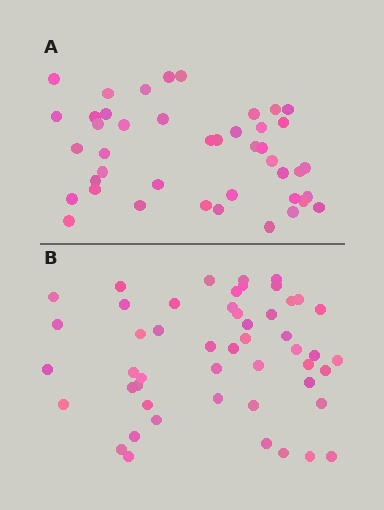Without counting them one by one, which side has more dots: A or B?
Region B (the bottom region) has more dots.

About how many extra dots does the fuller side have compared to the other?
Region B has roughly 8 or so more dots than region A.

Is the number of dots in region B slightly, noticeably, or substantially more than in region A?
Region B has only slightly more — the two regions are fairly close. The ratio is roughly 1.2 to 1.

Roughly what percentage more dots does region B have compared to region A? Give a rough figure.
About 15% more.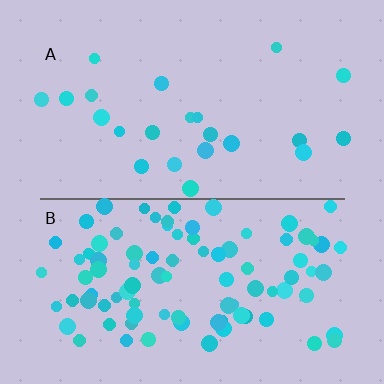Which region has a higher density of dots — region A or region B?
B (the bottom).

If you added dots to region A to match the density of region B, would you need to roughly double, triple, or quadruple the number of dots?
Approximately quadruple.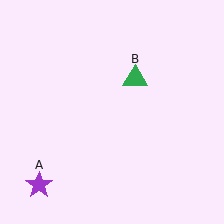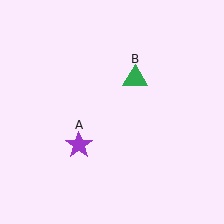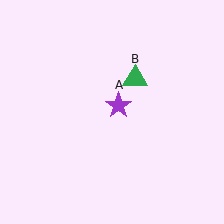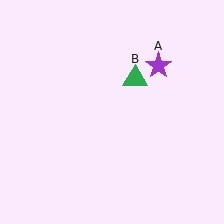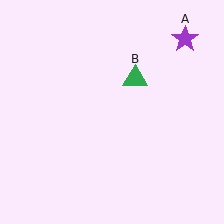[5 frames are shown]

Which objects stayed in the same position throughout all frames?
Green triangle (object B) remained stationary.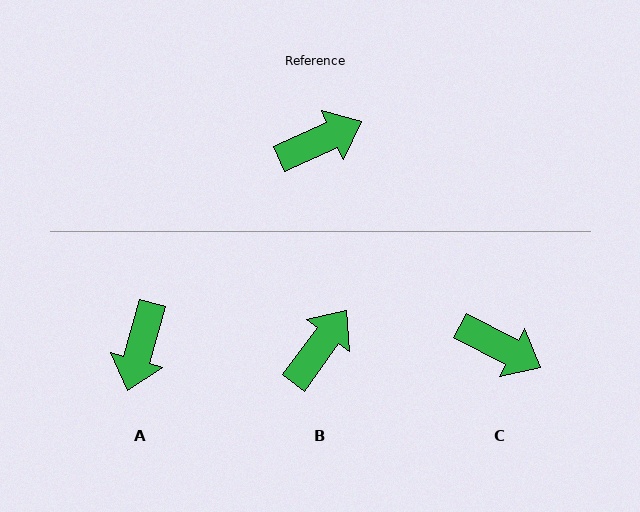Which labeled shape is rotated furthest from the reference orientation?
A, about 130 degrees away.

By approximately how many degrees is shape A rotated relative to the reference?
Approximately 130 degrees clockwise.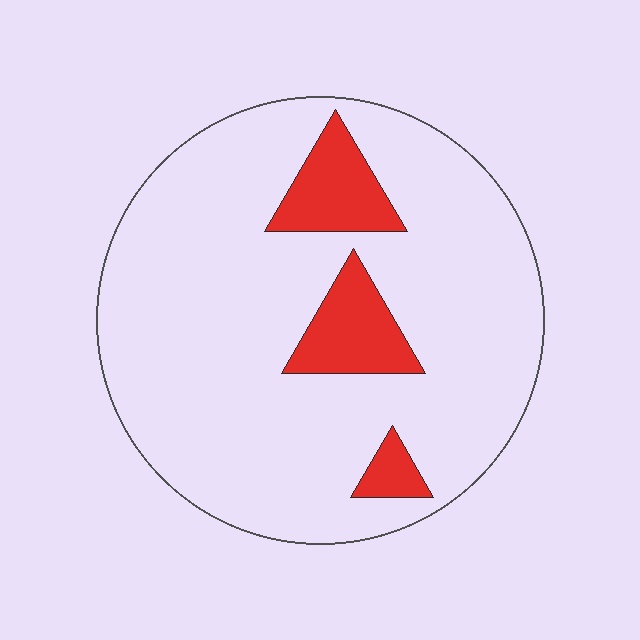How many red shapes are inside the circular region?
3.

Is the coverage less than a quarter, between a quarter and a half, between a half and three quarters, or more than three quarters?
Less than a quarter.